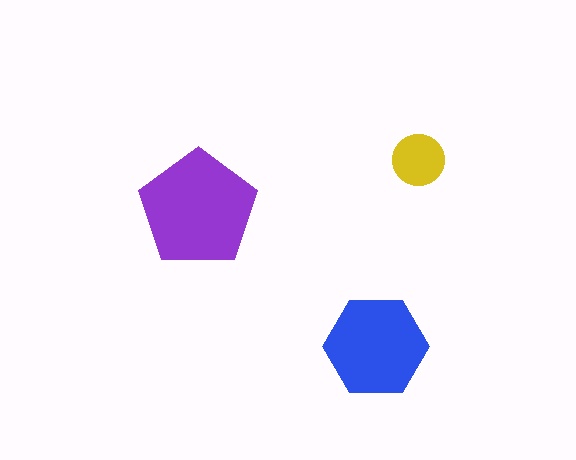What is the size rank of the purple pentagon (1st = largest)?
1st.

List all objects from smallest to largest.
The yellow circle, the blue hexagon, the purple pentagon.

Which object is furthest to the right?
The yellow circle is rightmost.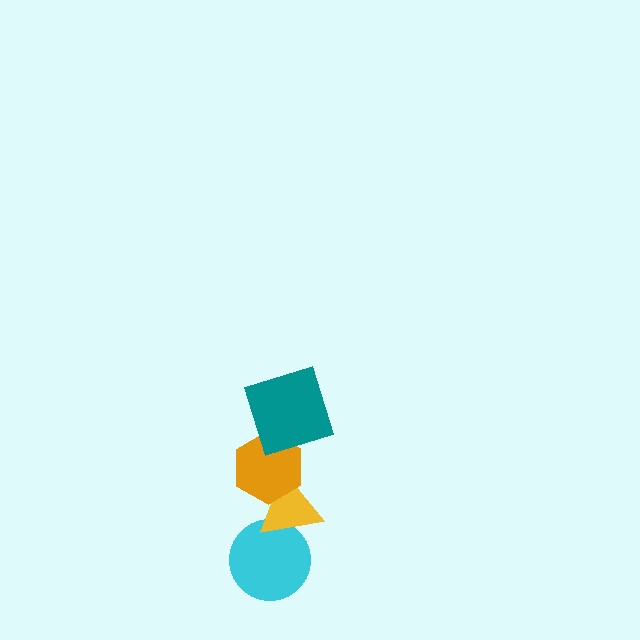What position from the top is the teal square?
The teal square is 1st from the top.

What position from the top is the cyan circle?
The cyan circle is 4th from the top.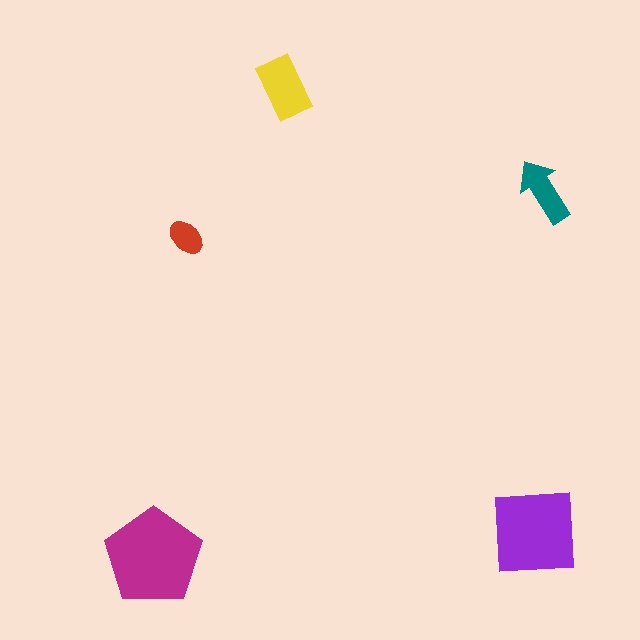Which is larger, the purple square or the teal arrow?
The purple square.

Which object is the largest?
The magenta pentagon.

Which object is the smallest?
The red ellipse.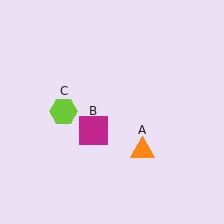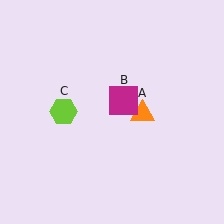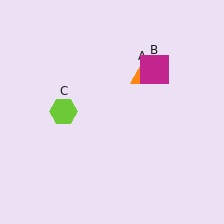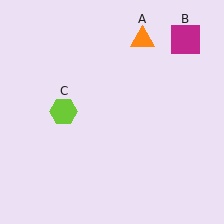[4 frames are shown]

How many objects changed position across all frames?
2 objects changed position: orange triangle (object A), magenta square (object B).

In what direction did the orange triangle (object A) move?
The orange triangle (object A) moved up.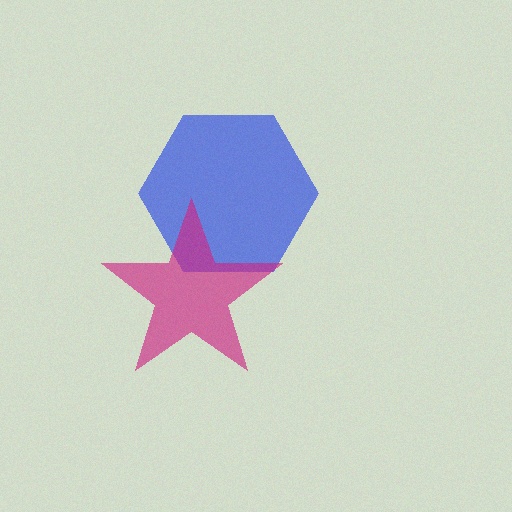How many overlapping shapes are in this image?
There are 2 overlapping shapes in the image.